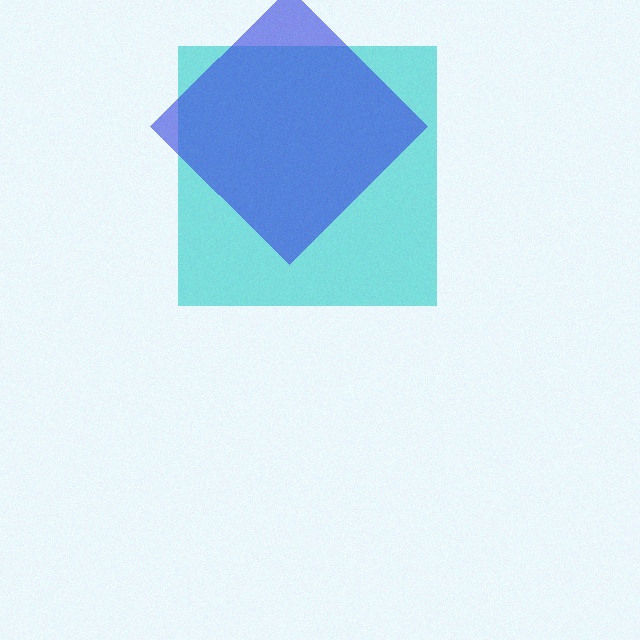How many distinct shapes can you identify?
There are 2 distinct shapes: a cyan square, a blue diamond.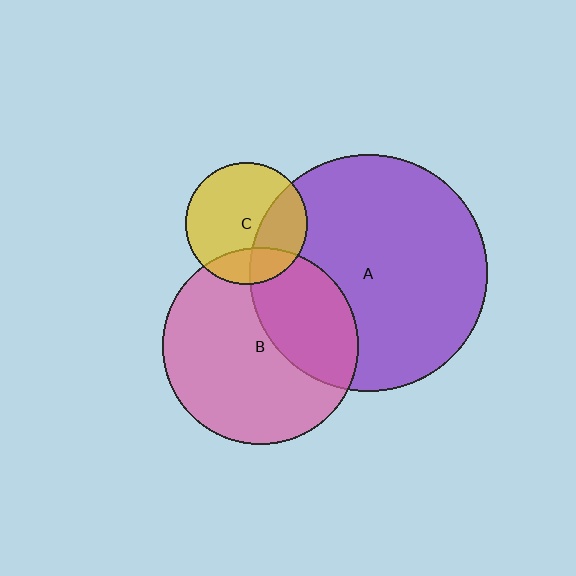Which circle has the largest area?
Circle A (purple).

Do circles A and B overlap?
Yes.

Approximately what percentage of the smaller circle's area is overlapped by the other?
Approximately 35%.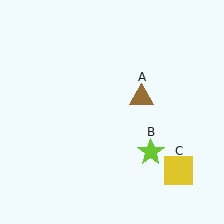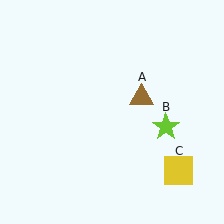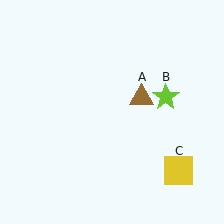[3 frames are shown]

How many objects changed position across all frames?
1 object changed position: lime star (object B).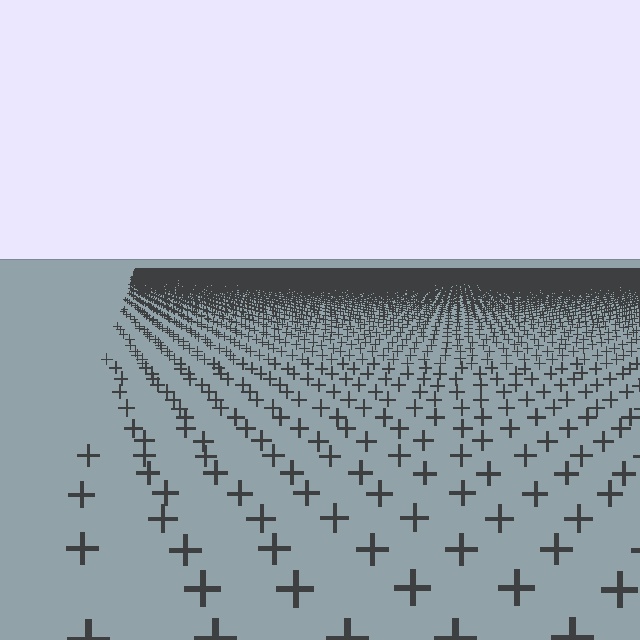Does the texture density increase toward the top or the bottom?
Density increases toward the top.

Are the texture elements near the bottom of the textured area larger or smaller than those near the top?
Larger. Near the bottom, elements are closer to the viewer and appear at a bigger on-screen size.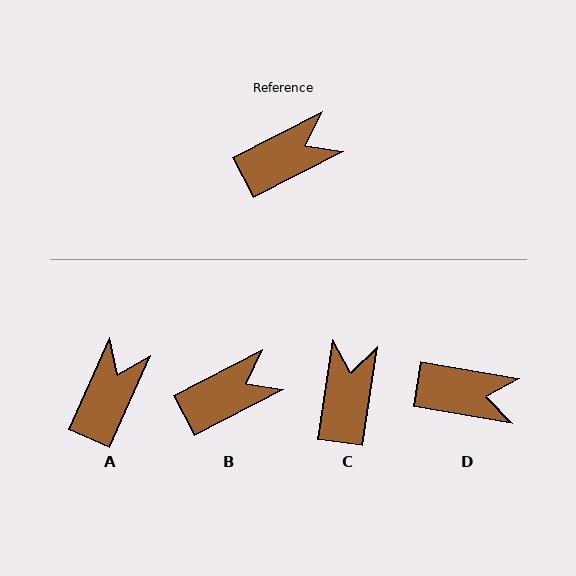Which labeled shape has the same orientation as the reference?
B.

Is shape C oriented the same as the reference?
No, it is off by about 54 degrees.